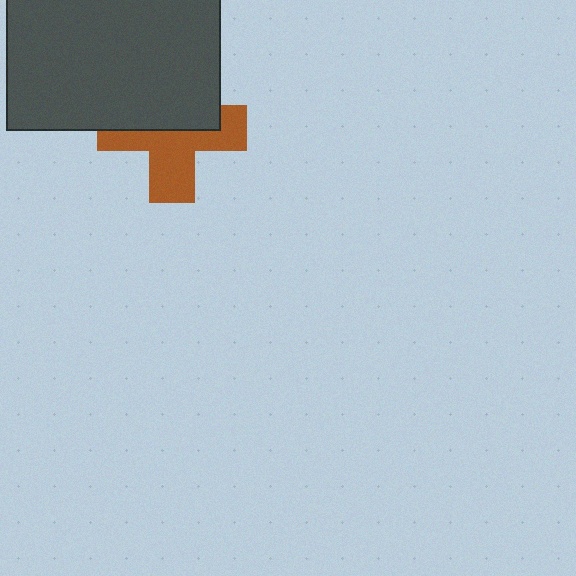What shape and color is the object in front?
The object in front is a dark gray rectangle.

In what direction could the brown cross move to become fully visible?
The brown cross could move down. That would shift it out from behind the dark gray rectangle entirely.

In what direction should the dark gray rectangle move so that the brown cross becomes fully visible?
The dark gray rectangle should move up. That is the shortest direction to clear the overlap and leave the brown cross fully visible.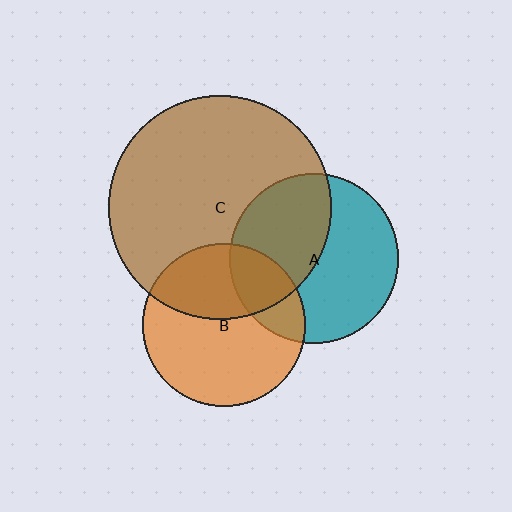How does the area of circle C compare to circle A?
Approximately 1.7 times.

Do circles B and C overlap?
Yes.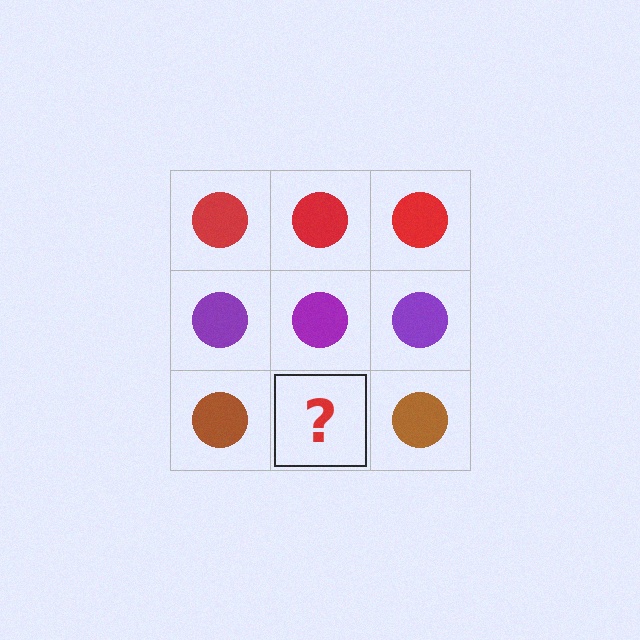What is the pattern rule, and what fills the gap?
The rule is that each row has a consistent color. The gap should be filled with a brown circle.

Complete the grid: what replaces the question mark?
The question mark should be replaced with a brown circle.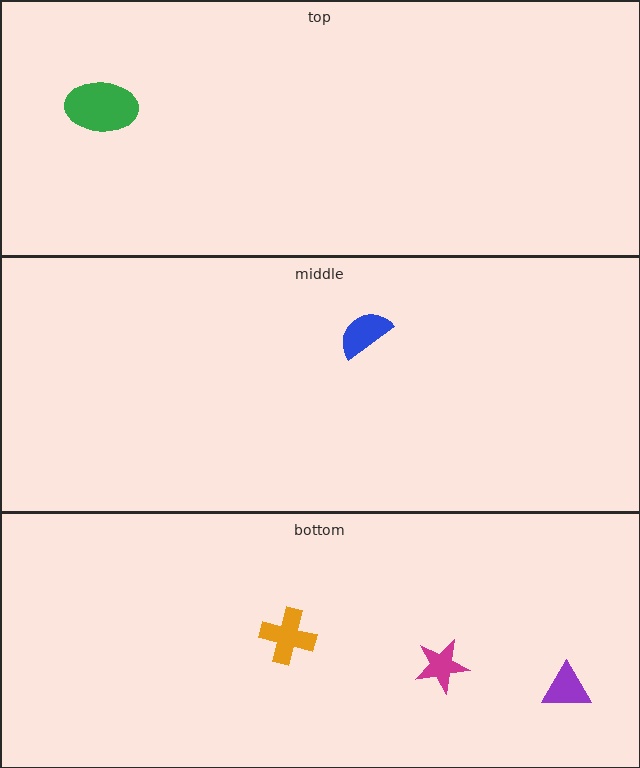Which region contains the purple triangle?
The bottom region.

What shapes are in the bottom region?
The purple triangle, the orange cross, the magenta star.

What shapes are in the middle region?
The blue semicircle.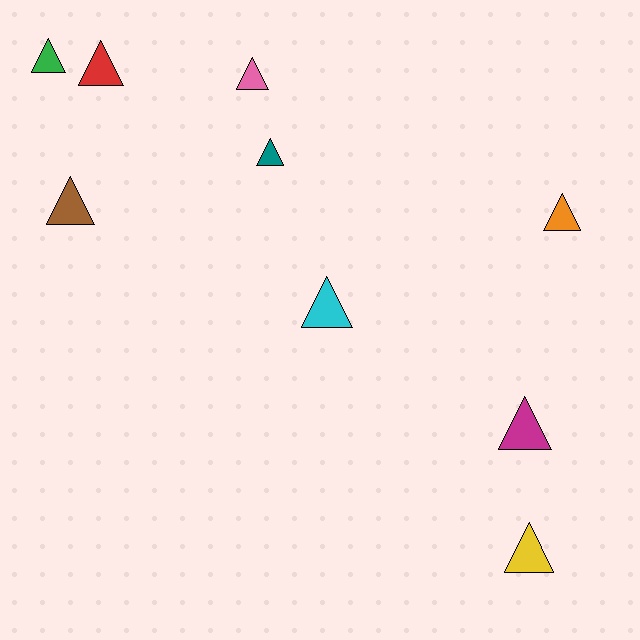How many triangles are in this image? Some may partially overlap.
There are 9 triangles.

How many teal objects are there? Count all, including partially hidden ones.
There is 1 teal object.